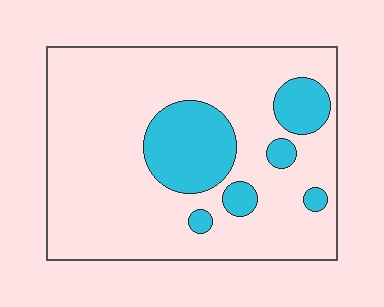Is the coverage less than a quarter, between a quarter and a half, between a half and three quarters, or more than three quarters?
Less than a quarter.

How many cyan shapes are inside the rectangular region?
6.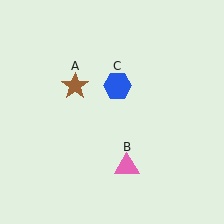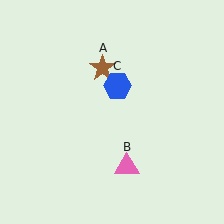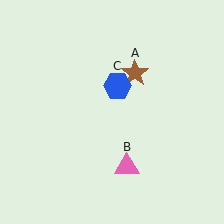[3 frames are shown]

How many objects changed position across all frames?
1 object changed position: brown star (object A).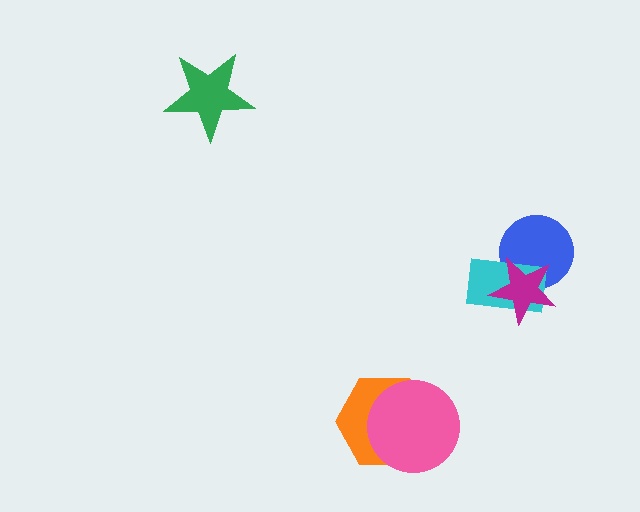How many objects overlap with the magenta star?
2 objects overlap with the magenta star.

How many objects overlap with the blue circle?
2 objects overlap with the blue circle.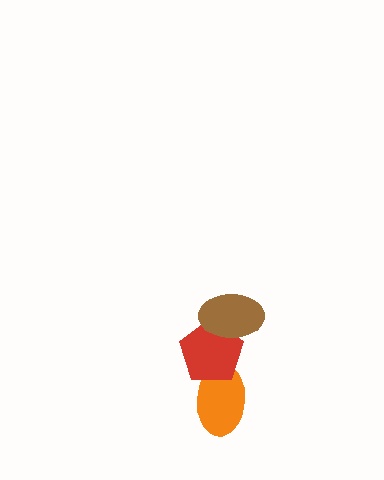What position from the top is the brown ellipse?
The brown ellipse is 1st from the top.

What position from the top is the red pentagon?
The red pentagon is 2nd from the top.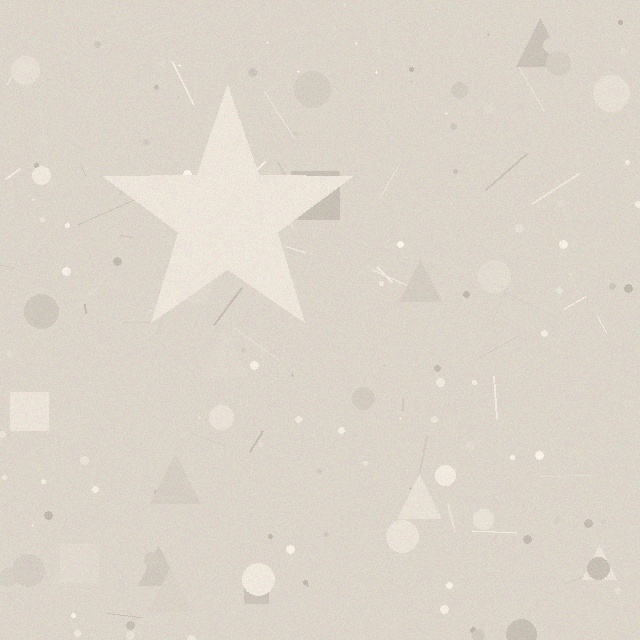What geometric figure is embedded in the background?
A star is embedded in the background.